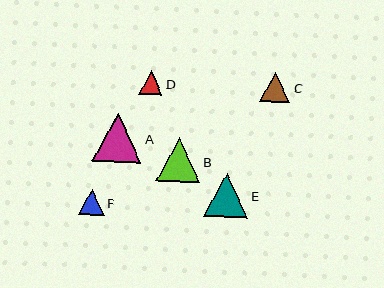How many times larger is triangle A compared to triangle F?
Triangle A is approximately 2.0 times the size of triangle F.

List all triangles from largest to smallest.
From largest to smallest: A, E, B, C, F, D.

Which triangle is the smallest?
Triangle D is the smallest with a size of approximately 23 pixels.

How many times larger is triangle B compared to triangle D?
Triangle B is approximately 1.9 times the size of triangle D.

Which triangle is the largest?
Triangle A is the largest with a size of approximately 49 pixels.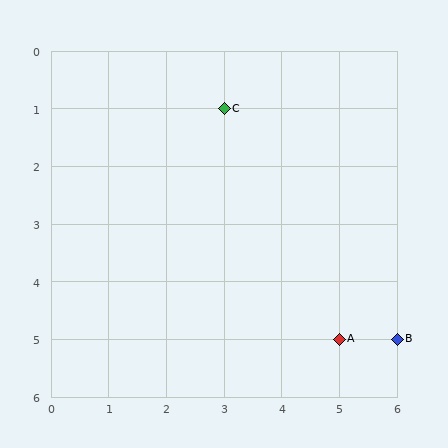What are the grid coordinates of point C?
Point C is at grid coordinates (3, 1).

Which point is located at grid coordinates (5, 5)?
Point A is at (5, 5).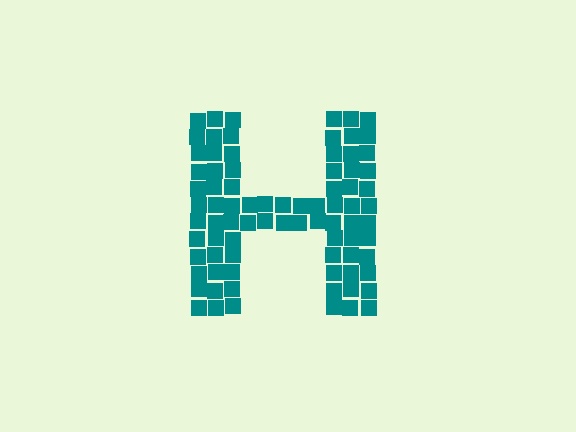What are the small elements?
The small elements are squares.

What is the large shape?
The large shape is the letter H.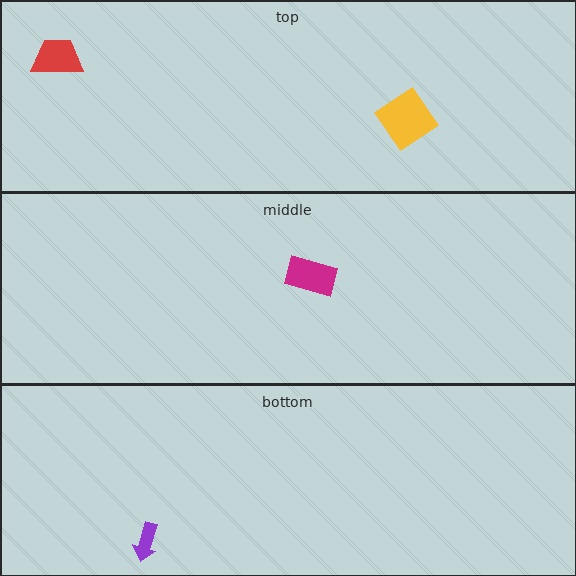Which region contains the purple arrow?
The bottom region.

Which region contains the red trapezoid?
The top region.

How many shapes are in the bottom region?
1.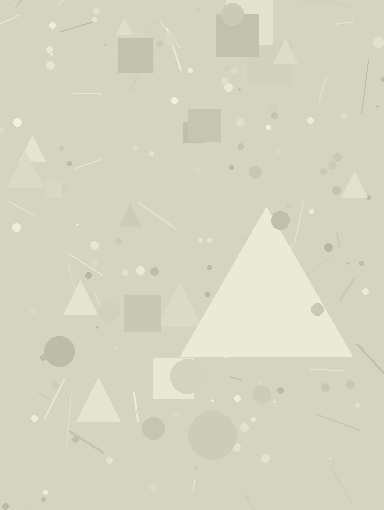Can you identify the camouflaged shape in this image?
The camouflaged shape is a triangle.